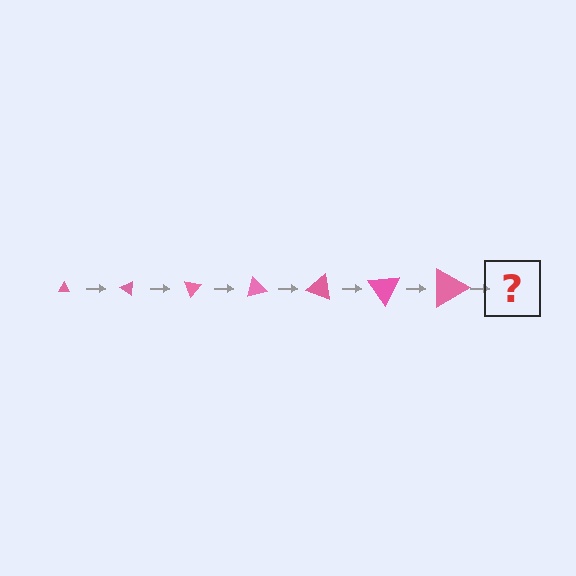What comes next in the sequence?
The next element should be a triangle, larger than the previous one and rotated 245 degrees from the start.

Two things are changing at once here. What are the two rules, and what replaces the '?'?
The two rules are that the triangle grows larger each step and it rotates 35 degrees each step. The '?' should be a triangle, larger than the previous one and rotated 245 degrees from the start.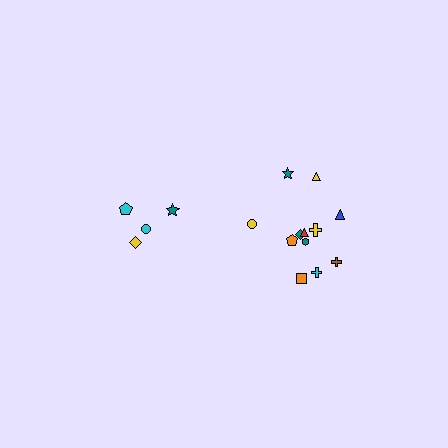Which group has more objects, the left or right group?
The right group.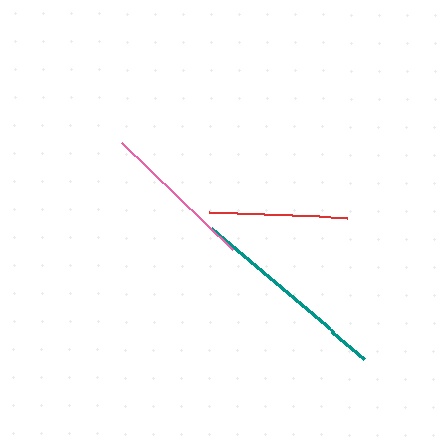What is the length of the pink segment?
The pink segment is approximately 154 pixels long.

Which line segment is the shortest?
The red line is the shortest at approximately 138 pixels.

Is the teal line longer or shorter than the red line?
The teal line is longer than the red line.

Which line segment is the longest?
The teal line is the longest at approximately 202 pixels.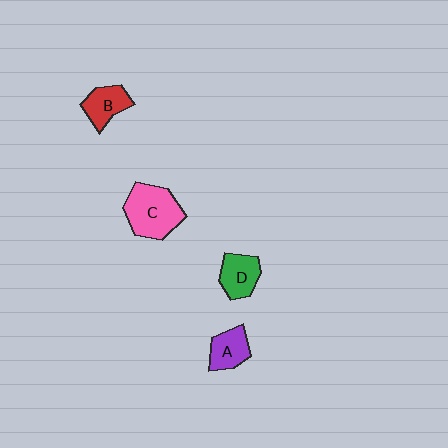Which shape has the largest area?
Shape C (pink).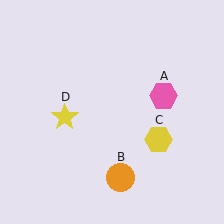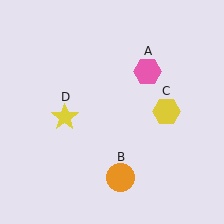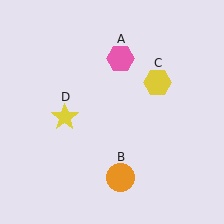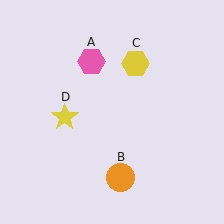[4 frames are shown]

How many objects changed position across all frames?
2 objects changed position: pink hexagon (object A), yellow hexagon (object C).